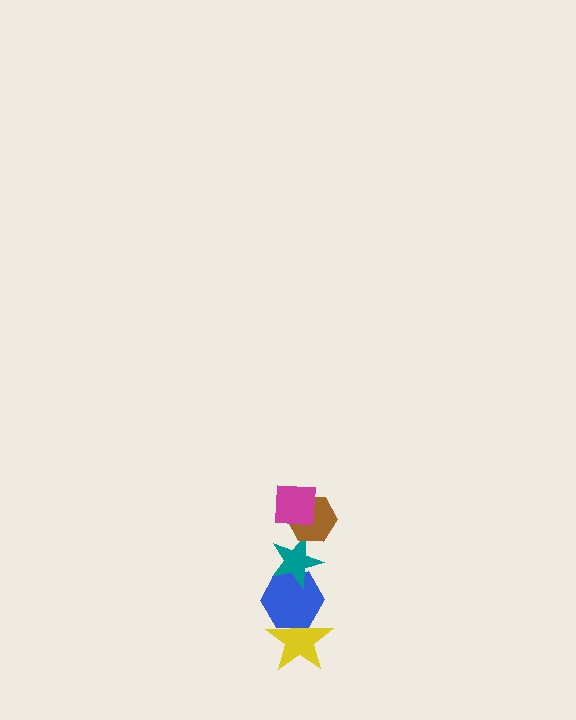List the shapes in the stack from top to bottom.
From top to bottom: the magenta square, the brown hexagon, the teal star, the blue hexagon, the yellow star.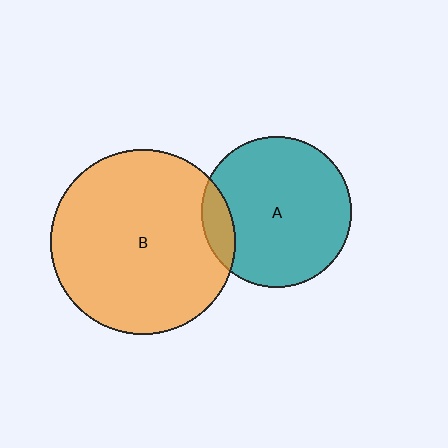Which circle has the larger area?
Circle B (orange).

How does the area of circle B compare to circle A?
Approximately 1.5 times.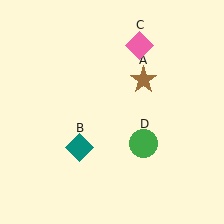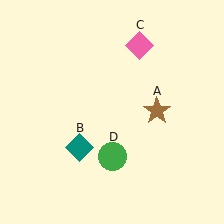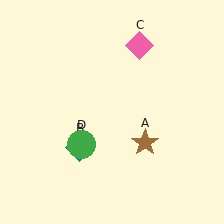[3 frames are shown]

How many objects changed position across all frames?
2 objects changed position: brown star (object A), green circle (object D).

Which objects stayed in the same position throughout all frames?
Teal diamond (object B) and pink diamond (object C) remained stationary.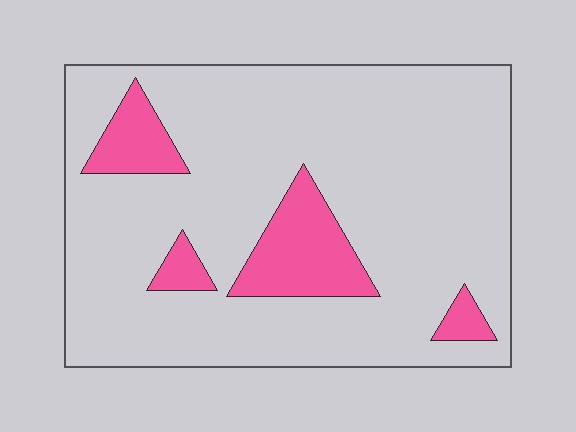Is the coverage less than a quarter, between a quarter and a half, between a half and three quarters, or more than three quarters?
Less than a quarter.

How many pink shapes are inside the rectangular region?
4.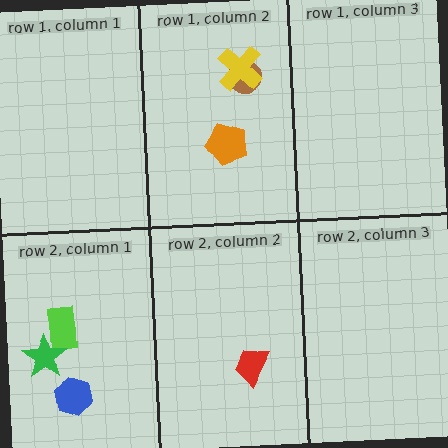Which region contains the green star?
The row 2, column 1 region.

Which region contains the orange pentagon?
The row 1, column 2 region.